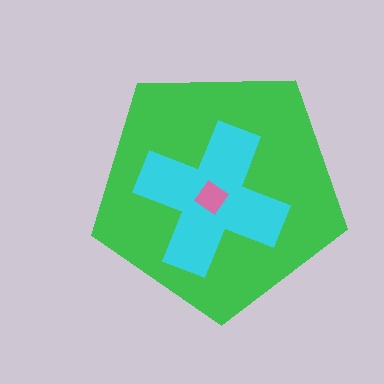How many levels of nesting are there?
3.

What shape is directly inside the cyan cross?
The pink diamond.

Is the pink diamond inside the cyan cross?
Yes.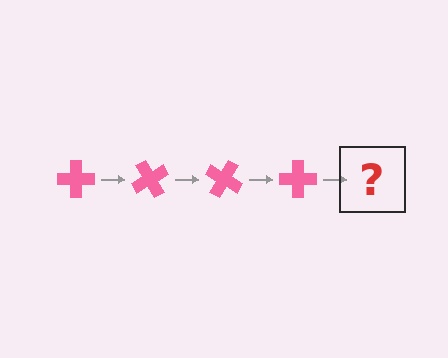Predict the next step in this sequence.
The next step is a pink cross rotated 240 degrees.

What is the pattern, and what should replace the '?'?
The pattern is that the cross rotates 60 degrees each step. The '?' should be a pink cross rotated 240 degrees.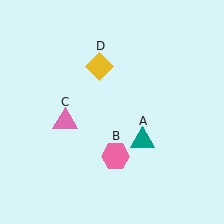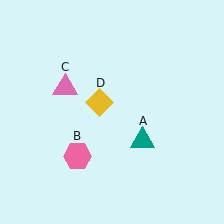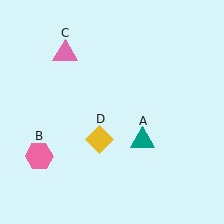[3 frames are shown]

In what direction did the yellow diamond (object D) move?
The yellow diamond (object D) moved down.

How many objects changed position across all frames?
3 objects changed position: pink hexagon (object B), pink triangle (object C), yellow diamond (object D).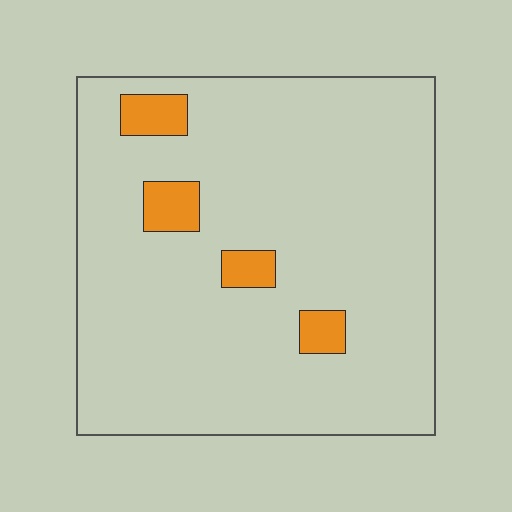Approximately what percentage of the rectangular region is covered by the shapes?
Approximately 10%.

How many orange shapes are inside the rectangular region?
4.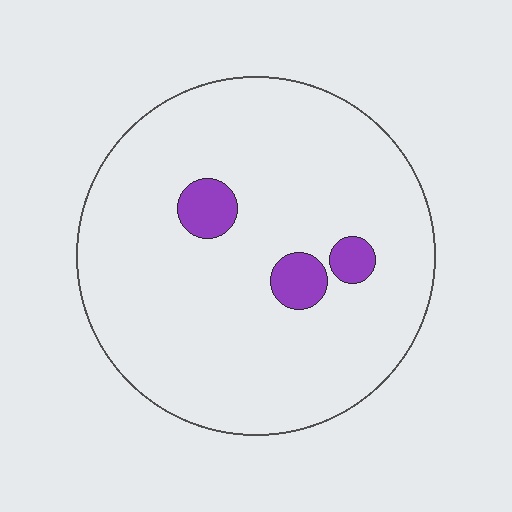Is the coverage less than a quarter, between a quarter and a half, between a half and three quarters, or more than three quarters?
Less than a quarter.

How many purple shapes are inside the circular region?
3.